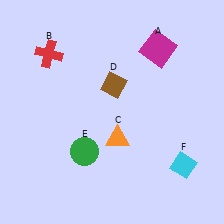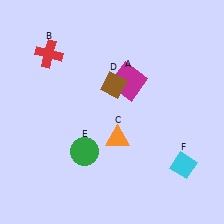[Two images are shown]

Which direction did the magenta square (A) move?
The magenta square (A) moved down.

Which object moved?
The magenta square (A) moved down.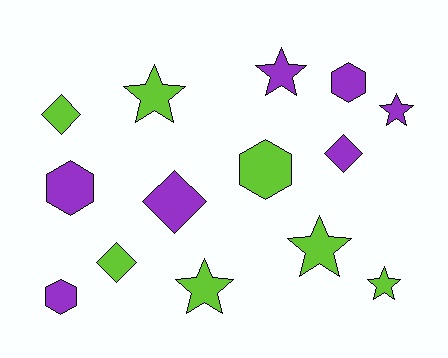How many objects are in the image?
There are 14 objects.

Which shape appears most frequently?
Star, with 6 objects.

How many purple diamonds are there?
There are 2 purple diamonds.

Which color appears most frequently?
Purple, with 7 objects.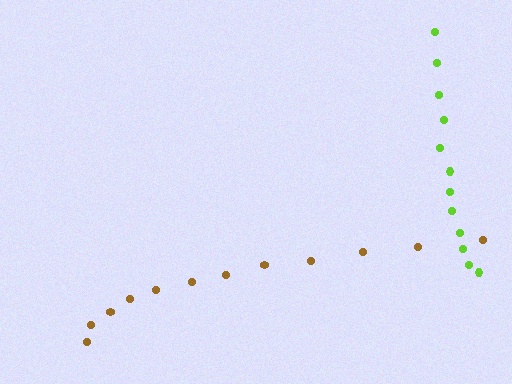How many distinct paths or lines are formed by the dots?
There are 2 distinct paths.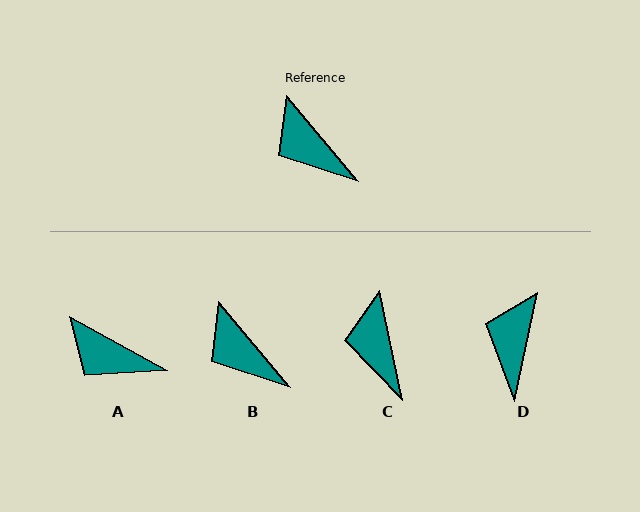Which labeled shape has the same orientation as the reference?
B.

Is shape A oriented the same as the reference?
No, it is off by about 21 degrees.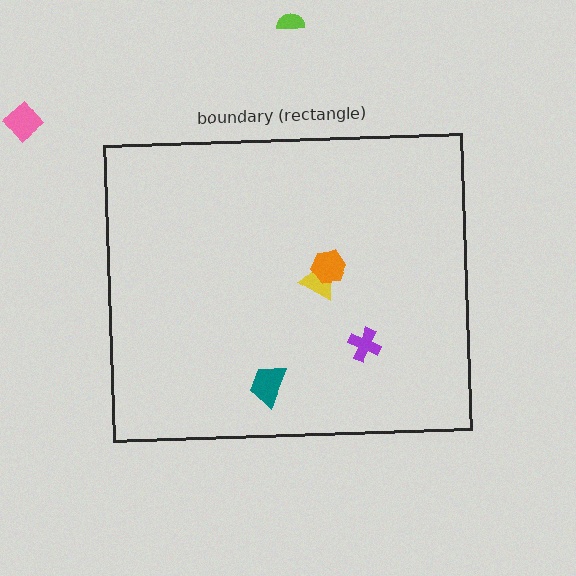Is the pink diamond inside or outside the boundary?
Outside.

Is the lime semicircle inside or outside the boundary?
Outside.